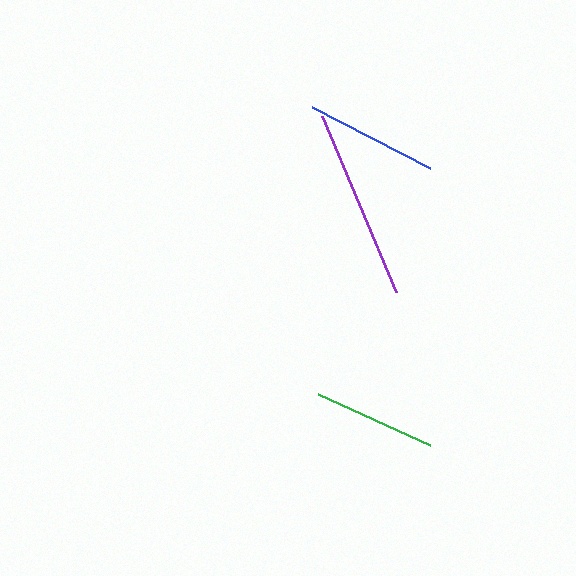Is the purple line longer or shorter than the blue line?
The purple line is longer than the blue line.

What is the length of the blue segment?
The blue segment is approximately 133 pixels long.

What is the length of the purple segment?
The purple segment is approximately 191 pixels long.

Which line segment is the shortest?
The green line is the shortest at approximately 123 pixels.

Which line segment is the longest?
The purple line is the longest at approximately 191 pixels.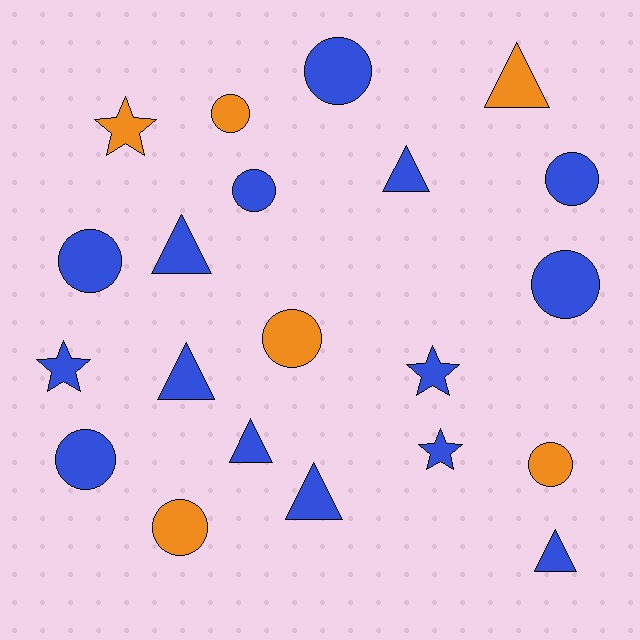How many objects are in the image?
There are 21 objects.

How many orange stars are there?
There is 1 orange star.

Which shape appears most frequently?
Circle, with 10 objects.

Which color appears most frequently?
Blue, with 15 objects.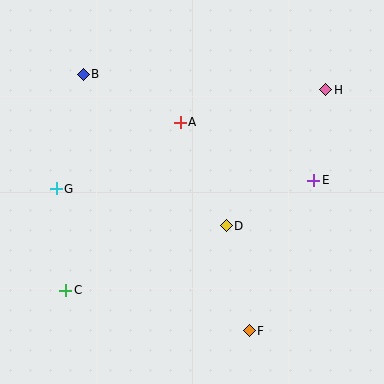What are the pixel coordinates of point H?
Point H is at (326, 90).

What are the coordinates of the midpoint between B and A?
The midpoint between B and A is at (132, 98).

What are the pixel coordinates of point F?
Point F is at (249, 331).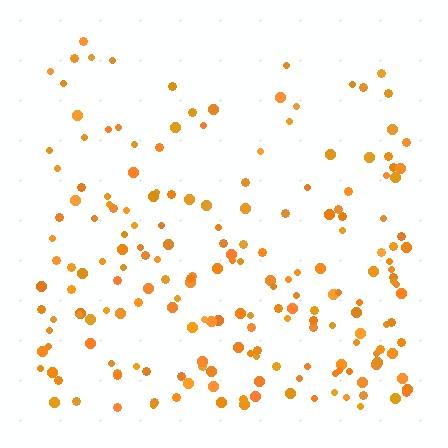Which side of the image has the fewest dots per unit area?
The top.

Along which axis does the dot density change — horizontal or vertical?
Vertical.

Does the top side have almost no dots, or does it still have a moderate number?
Still a moderate number, just noticeably fewer than the bottom.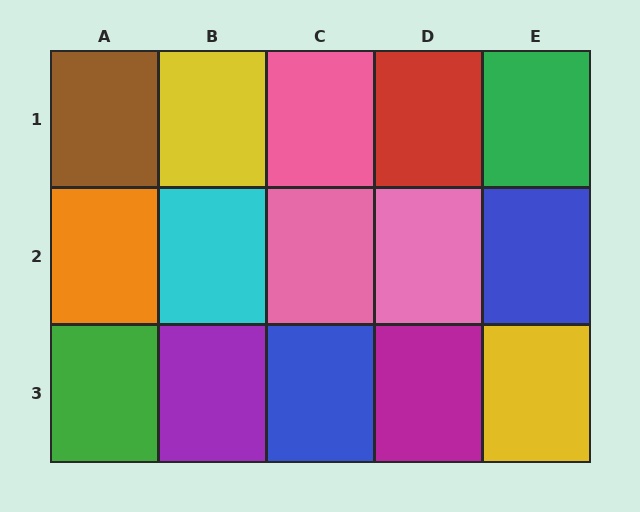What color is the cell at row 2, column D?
Pink.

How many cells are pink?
3 cells are pink.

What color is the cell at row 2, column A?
Orange.